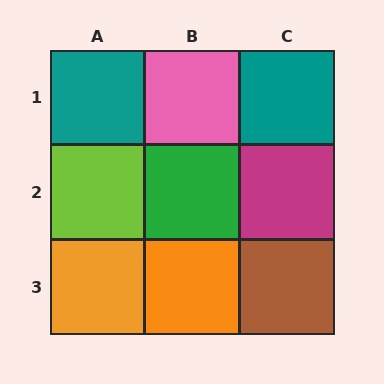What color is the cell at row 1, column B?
Pink.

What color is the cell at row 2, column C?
Magenta.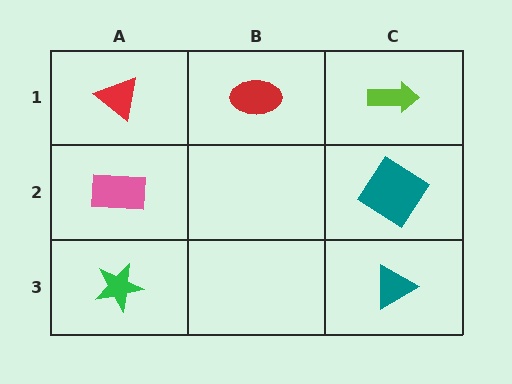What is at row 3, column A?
A green star.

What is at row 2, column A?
A pink rectangle.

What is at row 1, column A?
A red triangle.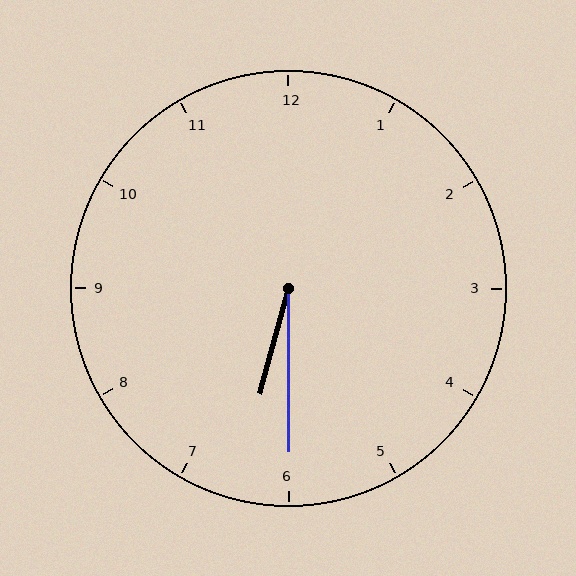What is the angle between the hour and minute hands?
Approximately 15 degrees.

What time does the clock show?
6:30.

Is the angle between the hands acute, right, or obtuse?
It is acute.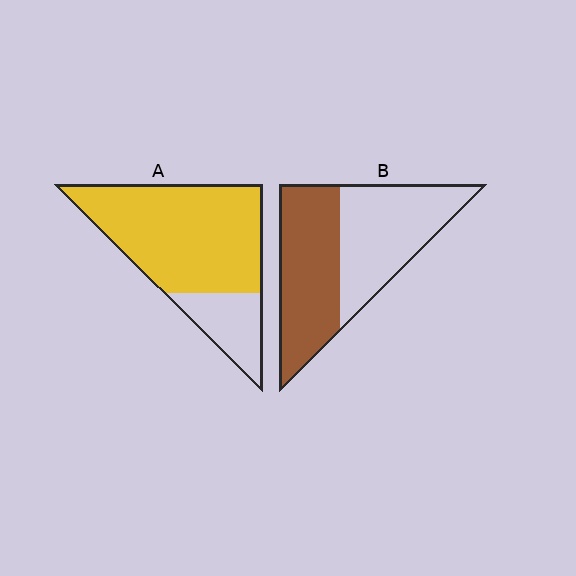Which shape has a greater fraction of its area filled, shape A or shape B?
Shape A.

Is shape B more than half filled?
Roughly half.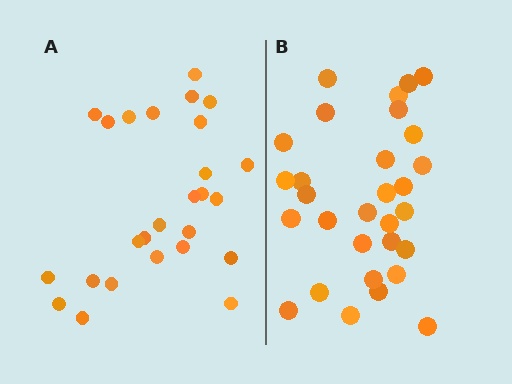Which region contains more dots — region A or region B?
Region B (the right region) has more dots.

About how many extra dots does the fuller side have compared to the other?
Region B has about 4 more dots than region A.